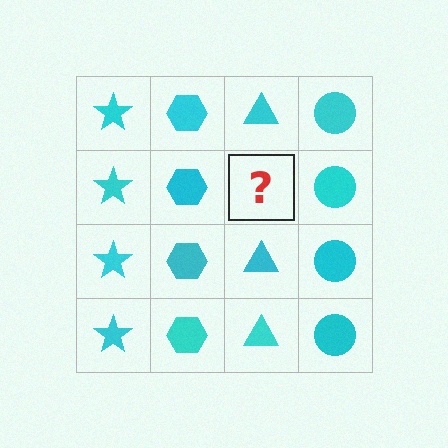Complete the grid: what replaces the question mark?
The question mark should be replaced with a cyan triangle.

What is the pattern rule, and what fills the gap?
The rule is that each column has a consistent shape. The gap should be filled with a cyan triangle.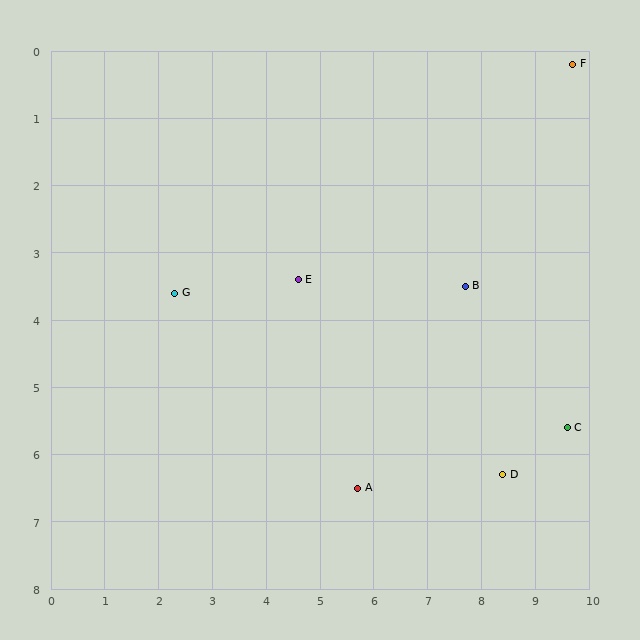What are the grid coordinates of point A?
Point A is at approximately (5.7, 6.5).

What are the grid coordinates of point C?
Point C is at approximately (9.6, 5.6).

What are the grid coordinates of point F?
Point F is at approximately (9.7, 0.2).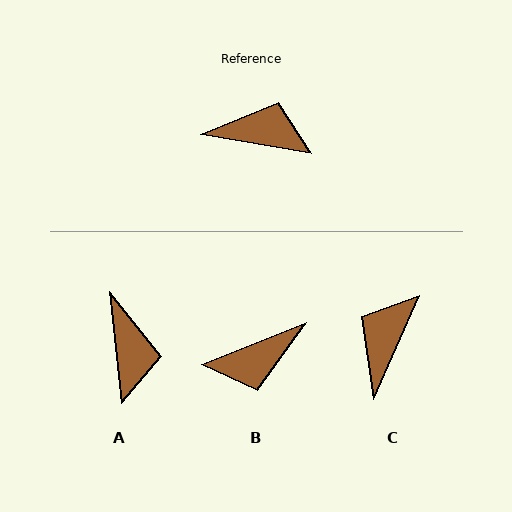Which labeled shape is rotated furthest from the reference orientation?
B, about 148 degrees away.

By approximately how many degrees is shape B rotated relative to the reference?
Approximately 148 degrees clockwise.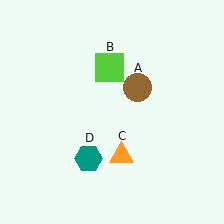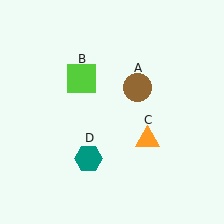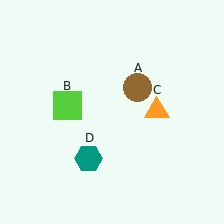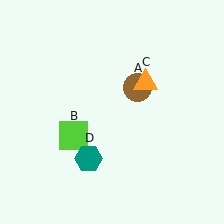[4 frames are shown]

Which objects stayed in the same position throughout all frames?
Brown circle (object A) and teal hexagon (object D) remained stationary.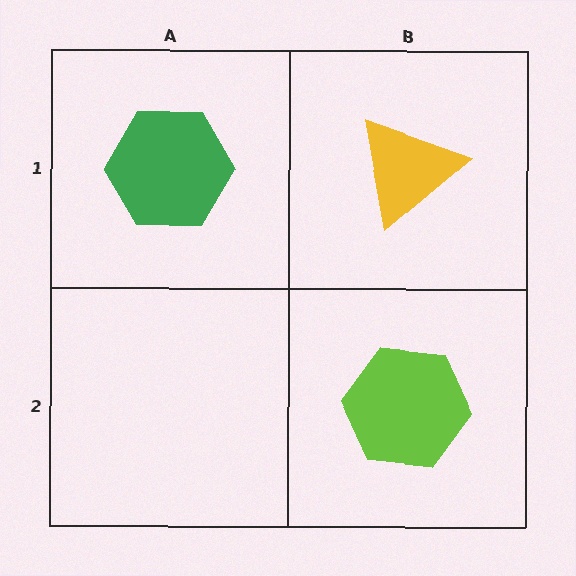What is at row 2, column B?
A lime hexagon.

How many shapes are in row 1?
2 shapes.